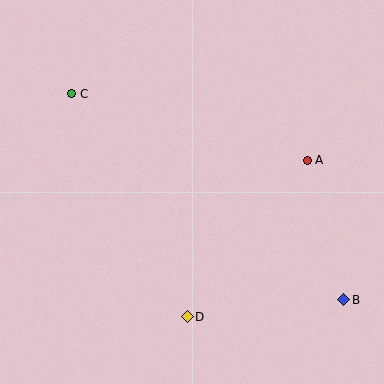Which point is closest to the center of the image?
Point A at (307, 160) is closest to the center.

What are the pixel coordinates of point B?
Point B is at (344, 300).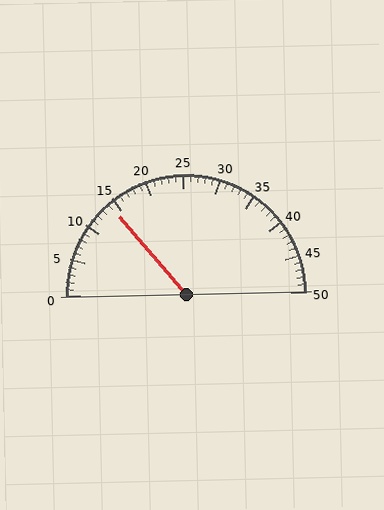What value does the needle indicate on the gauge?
The needle indicates approximately 14.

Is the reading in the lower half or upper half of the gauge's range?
The reading is in the lower half of the range (0 to 50).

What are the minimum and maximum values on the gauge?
The gauge ranges from 0 to 50.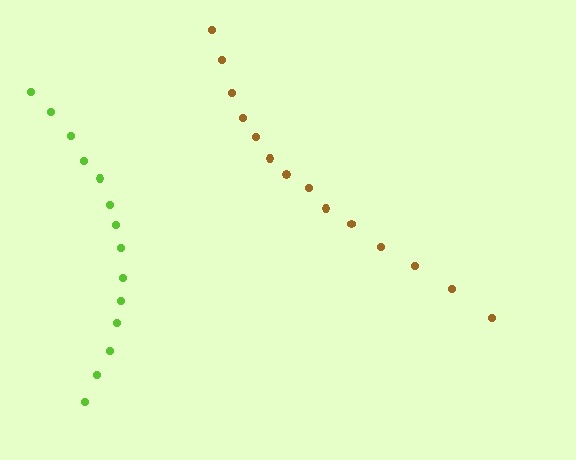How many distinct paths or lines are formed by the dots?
There are 2 distinct paths.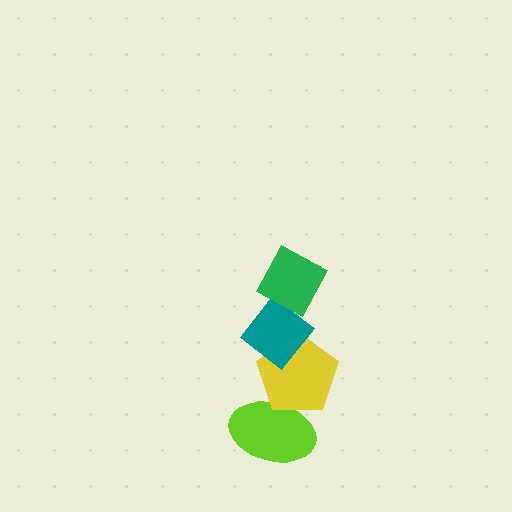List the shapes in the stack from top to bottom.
From top to bottom: the green diamond, the teal diamond, the yellow pentagon, the lime ellipse.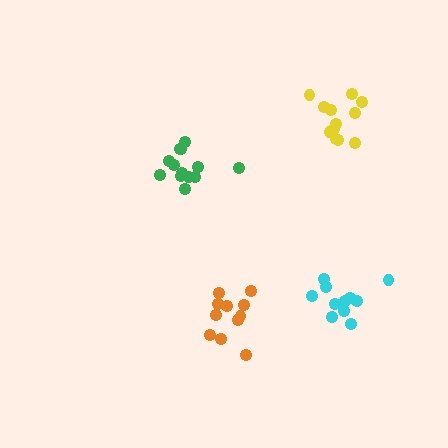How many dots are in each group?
Group 1: 13 dots, Group 2: 11 dots, Group 3: 11 dots, Group 4: 12 dots (47 total).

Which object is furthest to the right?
The cyan cluster is rightmost.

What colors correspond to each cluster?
The clusters are colored: green, cyan, orange, yellow.